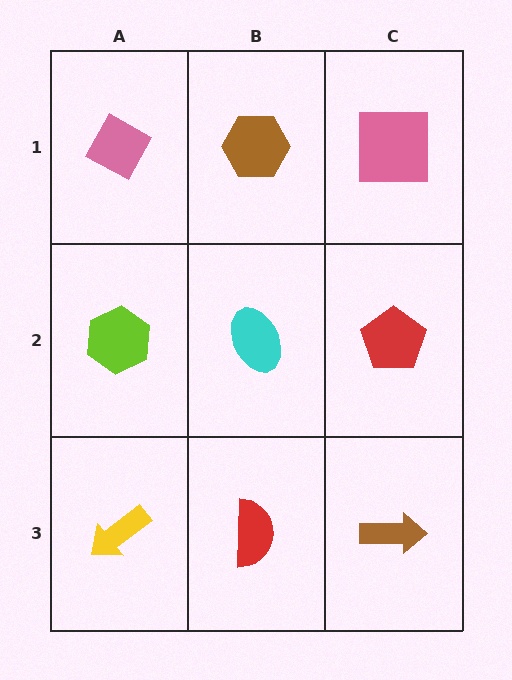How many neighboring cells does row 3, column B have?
3.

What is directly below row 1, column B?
A cyan ellipse.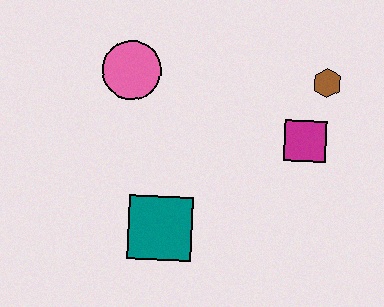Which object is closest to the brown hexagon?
The magenta square is closest to the brown hexagon.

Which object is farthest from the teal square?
The brown hexagon is farthest from the teal square.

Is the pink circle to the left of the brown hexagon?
Yes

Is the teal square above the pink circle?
No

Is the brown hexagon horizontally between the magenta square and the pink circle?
No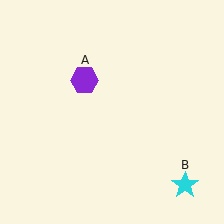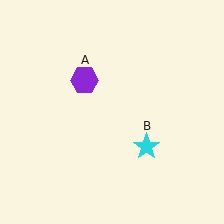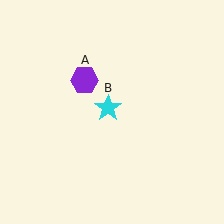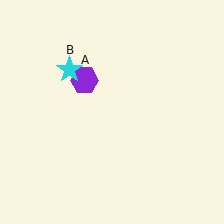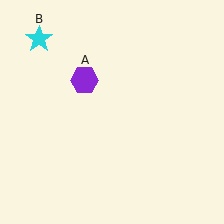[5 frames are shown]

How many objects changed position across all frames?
1 object changed position: cyan star (object B).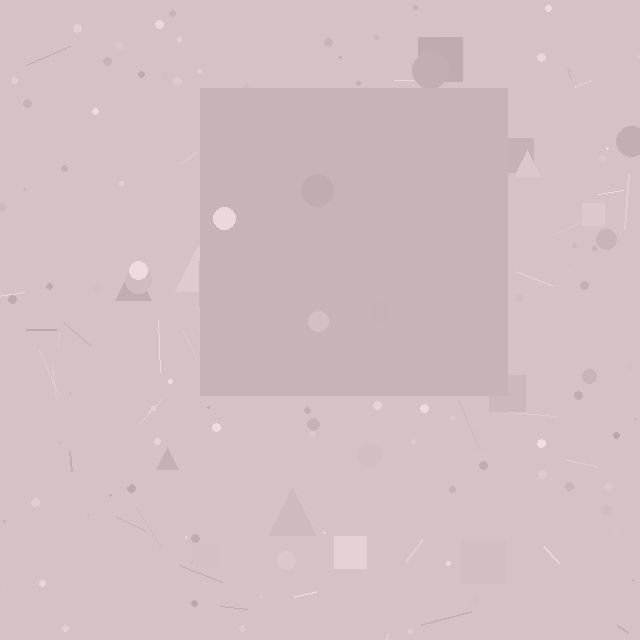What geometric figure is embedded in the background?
A square is embedded in the background.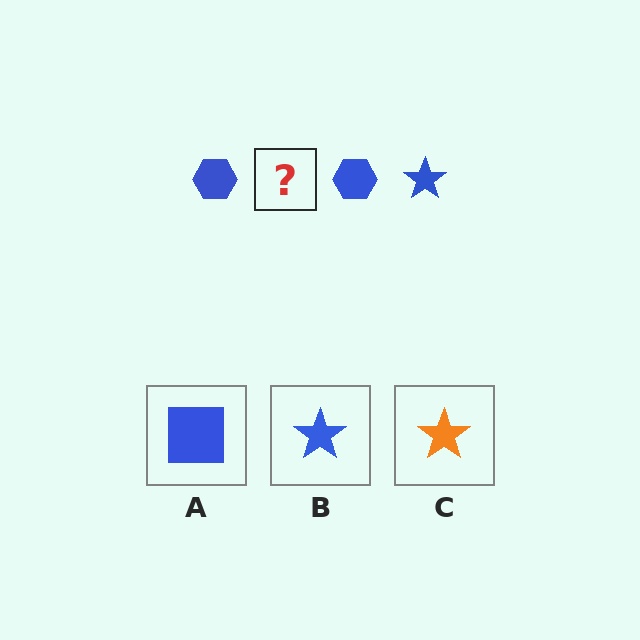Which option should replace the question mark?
Option B.